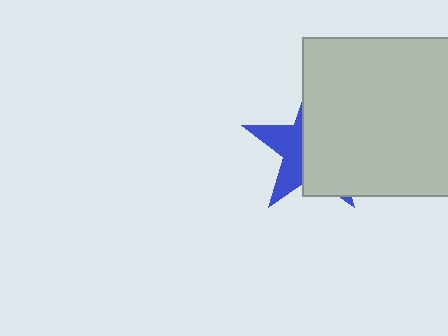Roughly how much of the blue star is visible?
A small part of it is visible (roughly 36%).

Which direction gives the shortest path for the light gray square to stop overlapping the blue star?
Moving right gives the shortest separation.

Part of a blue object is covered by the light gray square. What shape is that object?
It is a star.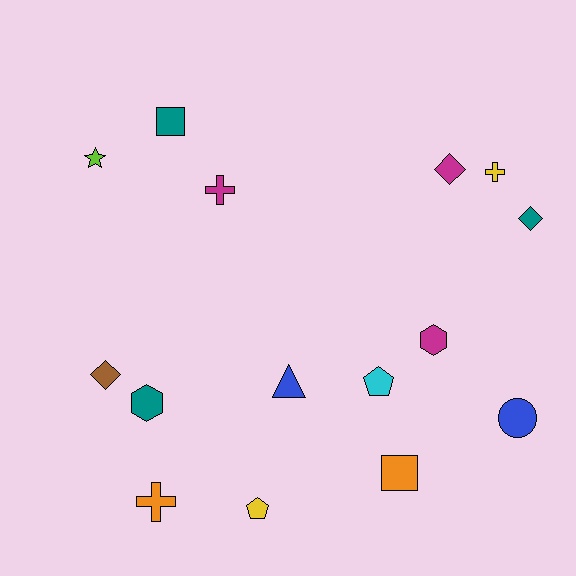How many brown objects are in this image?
There is 1 brown object.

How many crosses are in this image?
There are 3 crosses.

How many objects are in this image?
There are 15 objects.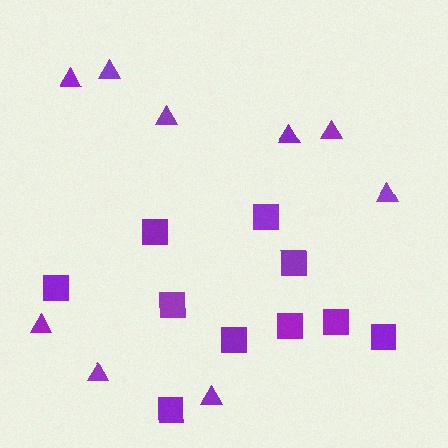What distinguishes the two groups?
There are 2 groups: one group of triangles (9) and one group of squares (10).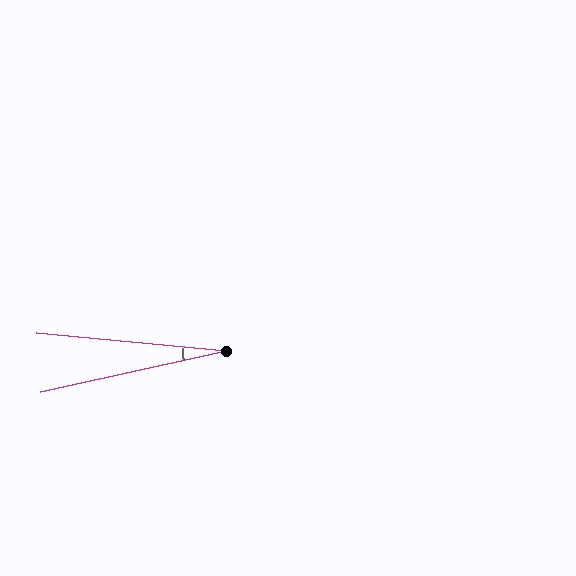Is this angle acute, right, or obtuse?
It is acute.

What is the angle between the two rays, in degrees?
Approximately 18 degrees.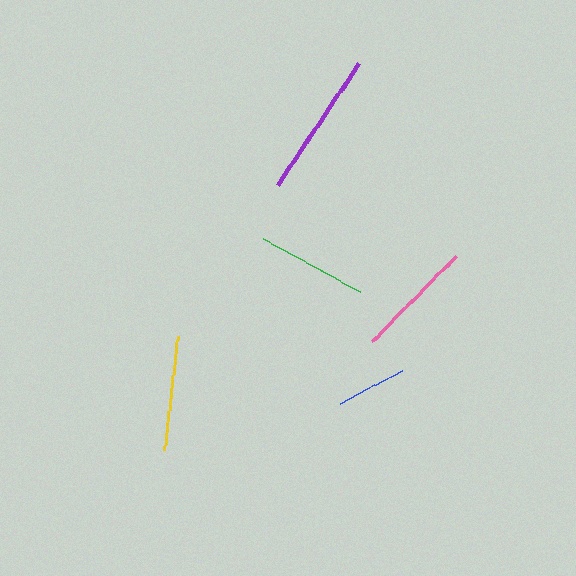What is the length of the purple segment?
The purple segment is approximately 146 pixels long.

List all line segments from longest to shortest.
From longest to shortest: purple, pink, yellow, green, blue.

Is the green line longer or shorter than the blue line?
The green line is longer than the blue line.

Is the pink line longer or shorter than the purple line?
The purple line is longer than the pink line.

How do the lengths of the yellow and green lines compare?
The yellow and green lines are approximately the same length.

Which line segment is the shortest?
The blue line is the shortest at approximately 69 pixels.